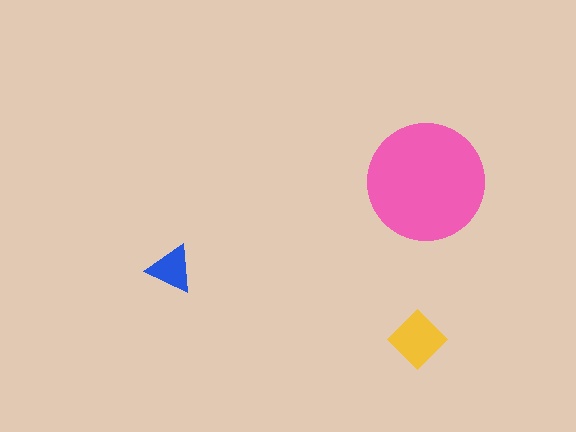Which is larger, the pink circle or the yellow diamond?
The pink circle.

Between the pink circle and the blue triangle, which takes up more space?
The pink circle.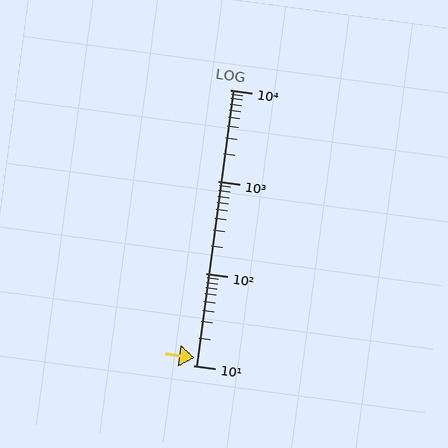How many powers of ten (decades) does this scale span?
The scale spans 3 decades, from 10 to 10000.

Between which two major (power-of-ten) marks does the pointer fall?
The pointer is between 10 and 100.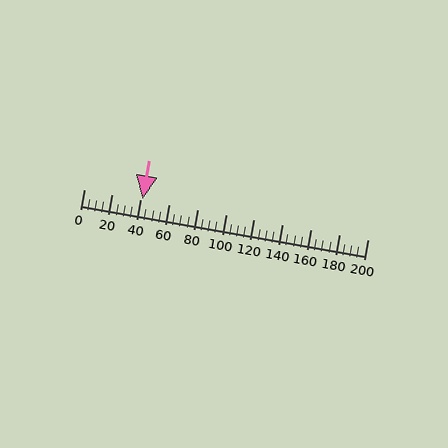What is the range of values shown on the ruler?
The ruler shows values from 0 to 200.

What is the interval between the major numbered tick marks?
The major tick marks are spaced 20 units apart.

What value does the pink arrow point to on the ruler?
The pink arrow points to approximately 41.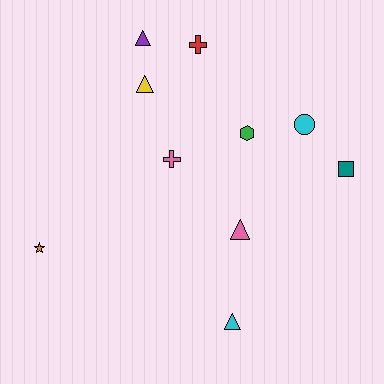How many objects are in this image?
There are 10 objects.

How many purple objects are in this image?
There is 1 purple object.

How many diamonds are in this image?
There are no diamonds.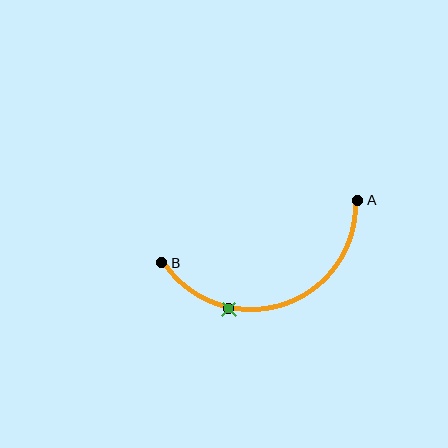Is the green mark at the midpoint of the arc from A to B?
No. The green mark lies on the arc but is closer to endpoint B. The arc midpoint would be at the point on the curve equidistant along the arc from both A and B.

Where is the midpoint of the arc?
The arc midpoint is the point on the curve farthest from the straight line joining A and B. It sits below that line.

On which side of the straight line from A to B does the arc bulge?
The arc bulges below the straight line connecting A and B.